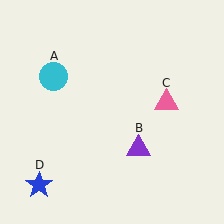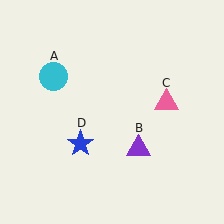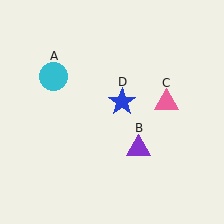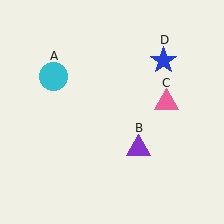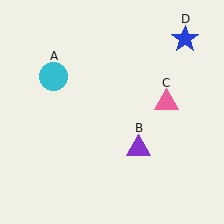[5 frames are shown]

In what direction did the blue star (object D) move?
The blue star (object D) moved up and to the right.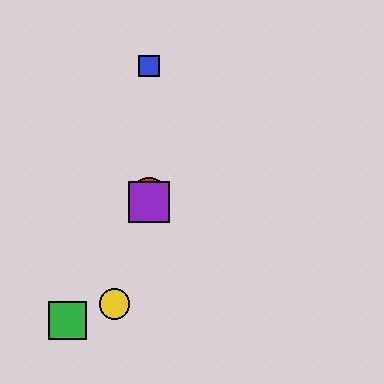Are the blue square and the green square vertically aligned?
No, the blue square is at x≈149 and the green square is at x≈68.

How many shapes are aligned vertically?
3 shapes (the red circle, the blue square, the purple square) are aligned vertically.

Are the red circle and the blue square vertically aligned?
Yes, both are at x≈149.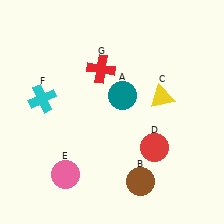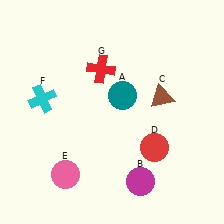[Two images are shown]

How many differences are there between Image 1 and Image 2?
There are 2 differences between the two images.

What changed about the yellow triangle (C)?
In Image 1, C is yellow. In Image 2, it changed to brown.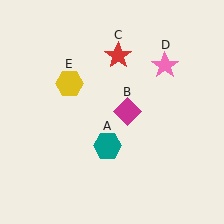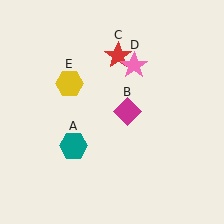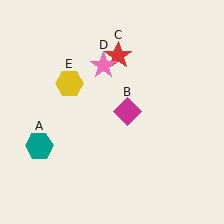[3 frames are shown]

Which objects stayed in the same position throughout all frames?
Magenta diamond (object B) and red star (object C) and yellow hexagon (object E) remained stationary.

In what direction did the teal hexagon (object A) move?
The teal hexagon (object A) moved left.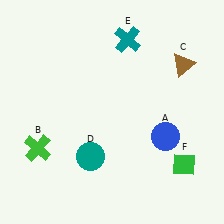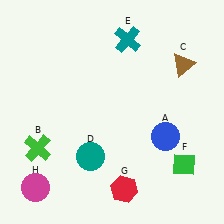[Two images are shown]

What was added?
A red hexagon (G), a magenta circle (H) were added in Image 2.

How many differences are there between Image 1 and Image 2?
There are 2 differences between the two images.